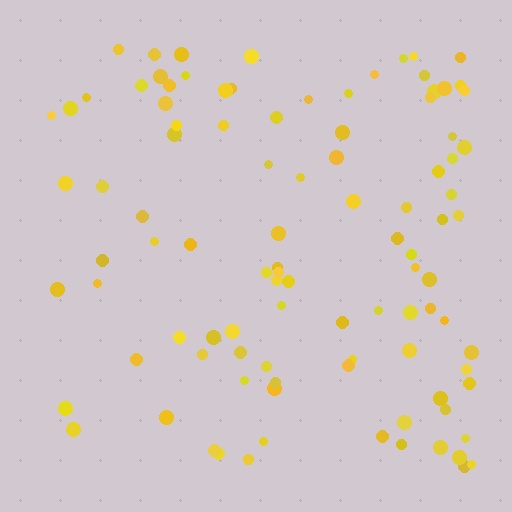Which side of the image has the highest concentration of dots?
The right.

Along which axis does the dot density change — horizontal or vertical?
Horizontal.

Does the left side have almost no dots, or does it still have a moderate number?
Still a moderate number, just noticeably fewer than the right.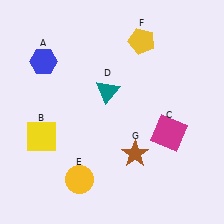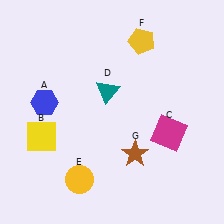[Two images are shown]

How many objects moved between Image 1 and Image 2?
1 object moved between the two images.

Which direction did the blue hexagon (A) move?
The blue hexagon (A) moved down.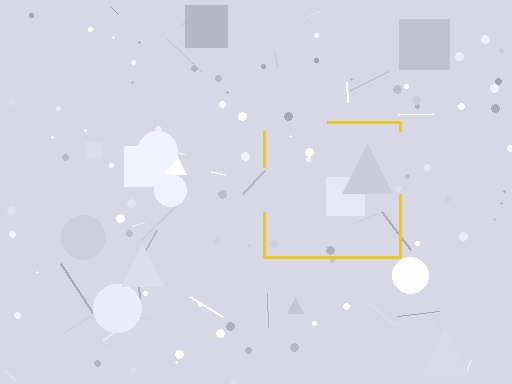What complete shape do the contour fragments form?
The contour fragments form a square.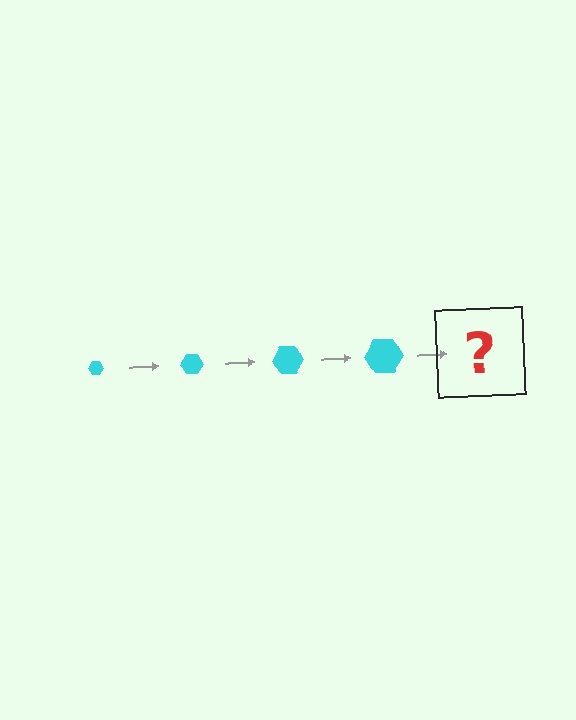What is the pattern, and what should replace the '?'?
The pattern is that the hexagon gets progressively larger each step. The '?' should be a cyan hexagon, larger than the previous one.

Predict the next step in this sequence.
The next step is a cyan hexagon, larger than the previous one.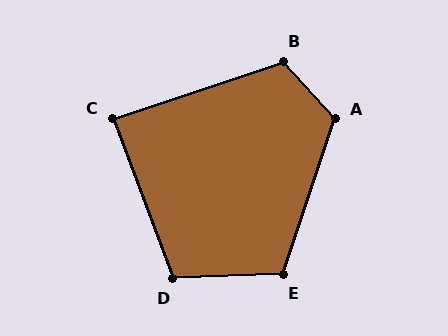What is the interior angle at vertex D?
Approximately 108 degrees (obtuse).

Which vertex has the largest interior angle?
A, at approximately 119 degrees.